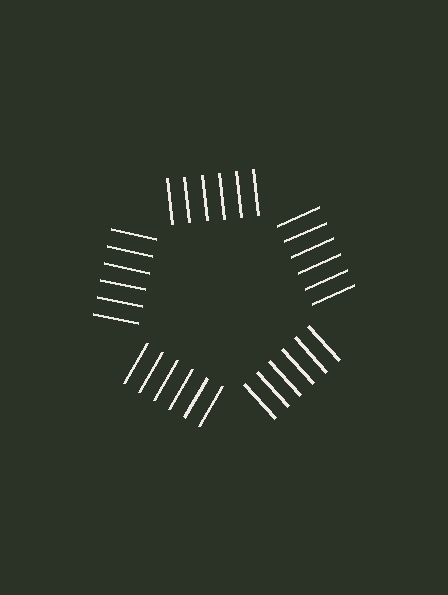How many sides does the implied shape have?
5 sides — the line-ends trace a pentagon.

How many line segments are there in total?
30 — 6 along each of the 5 edges.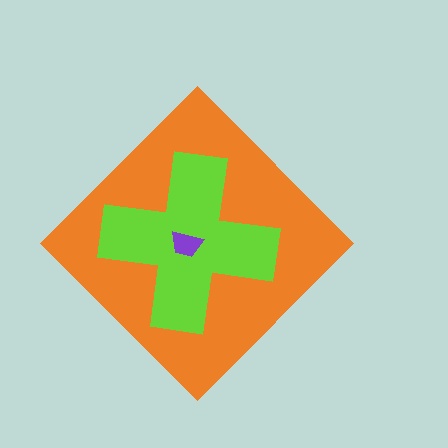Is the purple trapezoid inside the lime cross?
Yes.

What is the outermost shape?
The orange diamond.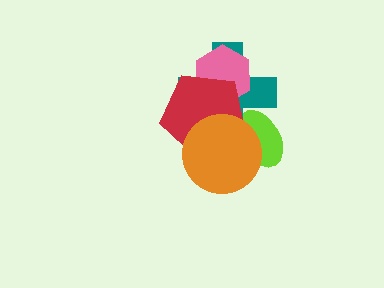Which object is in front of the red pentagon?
The orange circle is in front of the red pentagon.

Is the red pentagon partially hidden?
Yes, it is partially covered by another shape.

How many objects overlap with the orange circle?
3 objects overlap with the orange circle.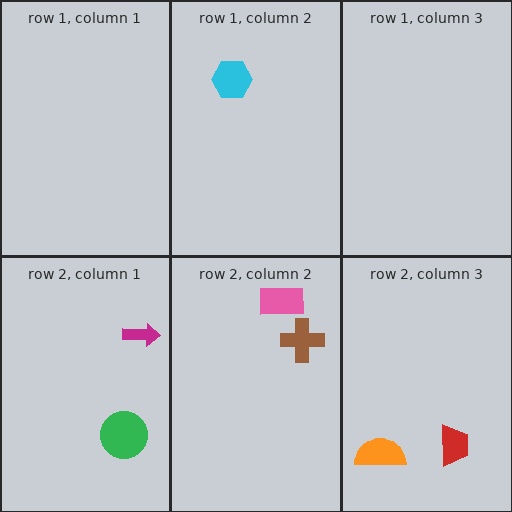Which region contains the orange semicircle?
The row 2, column 3 region.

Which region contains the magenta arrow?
The row 2, column 1 region.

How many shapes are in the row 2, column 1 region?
2.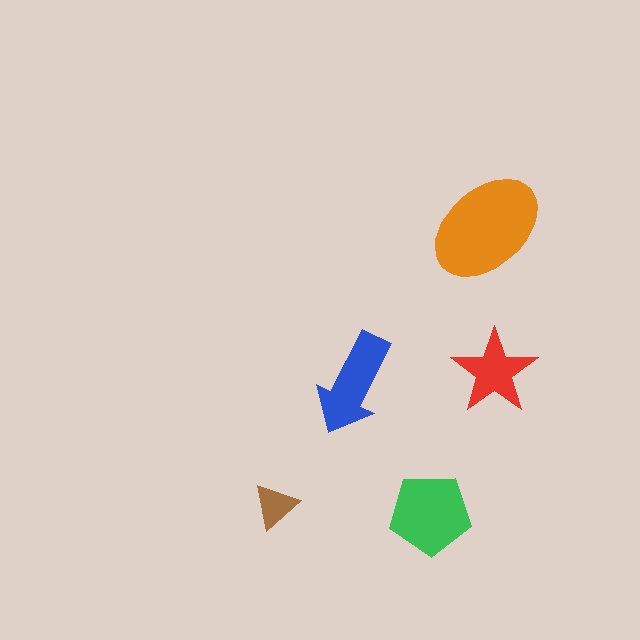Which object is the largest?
The orange ellipse.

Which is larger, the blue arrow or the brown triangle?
The blue arrow.